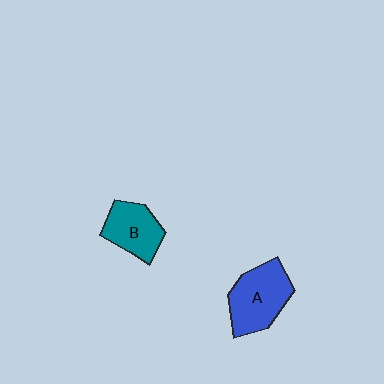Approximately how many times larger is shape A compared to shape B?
Approximately 1.3 times.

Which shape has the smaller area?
Shape B (teal).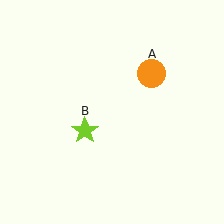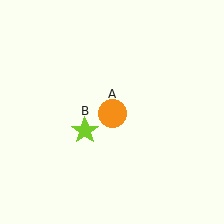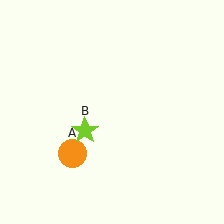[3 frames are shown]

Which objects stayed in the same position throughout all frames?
Lime star (object B) remained stationary.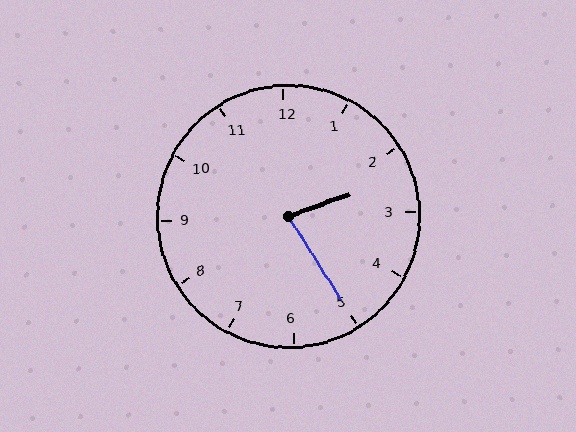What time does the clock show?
2:25.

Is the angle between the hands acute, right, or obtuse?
It is acute.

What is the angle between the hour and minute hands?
Approximately 78 degrees.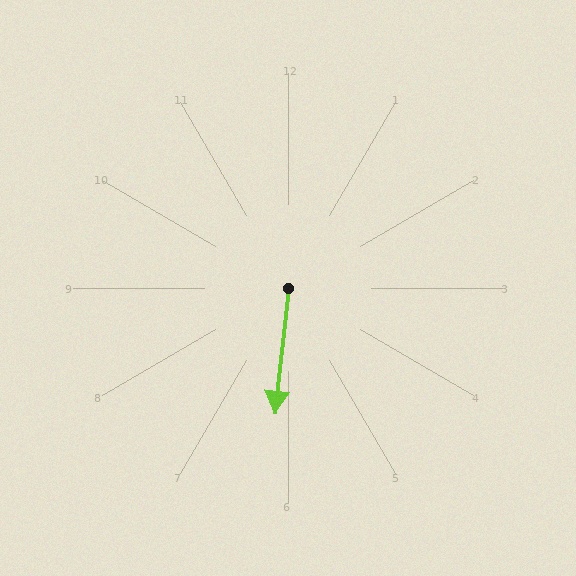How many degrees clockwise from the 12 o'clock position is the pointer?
Approximately 186 degrees.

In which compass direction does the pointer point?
South.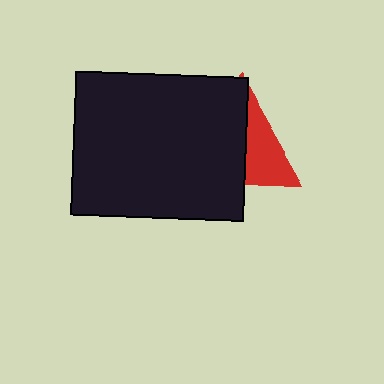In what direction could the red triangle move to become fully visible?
The red triangle could move right. That would shift it out from behind the black rectangle entirely.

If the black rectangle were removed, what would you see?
You would see the complete red triangle.